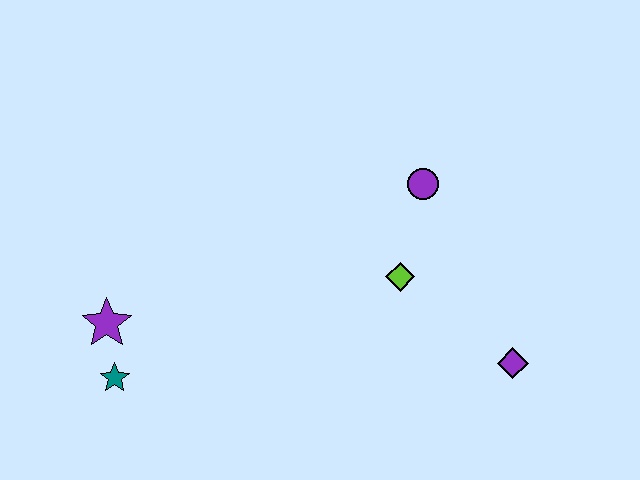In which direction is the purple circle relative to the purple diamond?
The purple circle is above the purple diamond.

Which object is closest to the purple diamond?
The lime diamond is closest to the purple diamond.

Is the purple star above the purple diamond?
Yes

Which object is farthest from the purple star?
The purple diamond is farthest from the purple star.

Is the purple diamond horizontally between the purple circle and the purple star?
No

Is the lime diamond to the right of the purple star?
Yes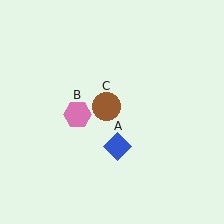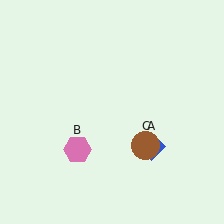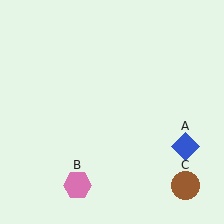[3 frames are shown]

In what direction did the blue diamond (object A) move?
The blue diamond (object A) moved right.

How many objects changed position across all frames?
3 objects changed position: blue diamond (object A), pink hexagon (object B), brown circle (object C).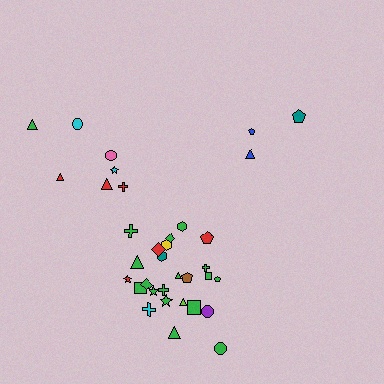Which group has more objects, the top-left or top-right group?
The top-left group.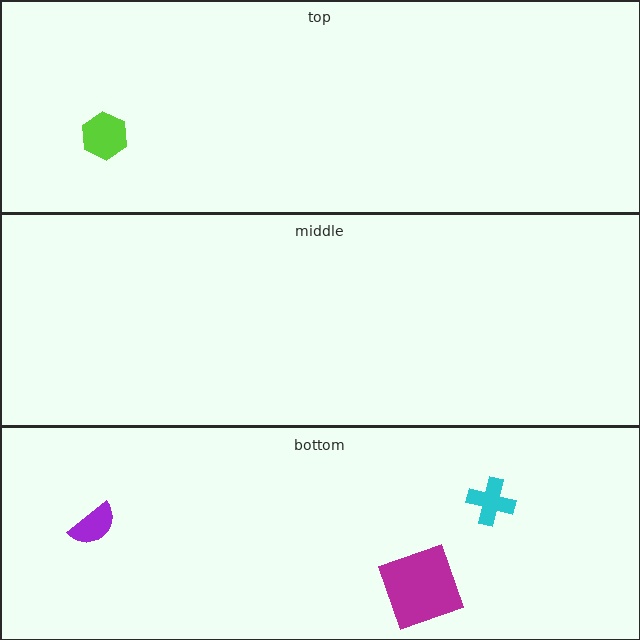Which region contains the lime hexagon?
The top region.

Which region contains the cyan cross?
The bottom region.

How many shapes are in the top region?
1.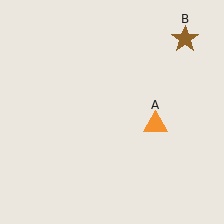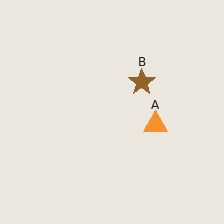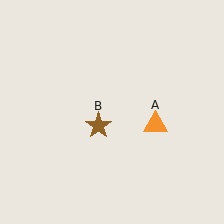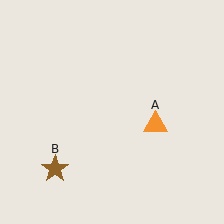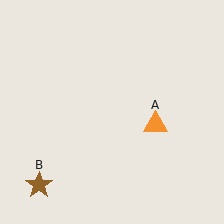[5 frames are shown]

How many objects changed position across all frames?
1 object changed position: brown star (object B).